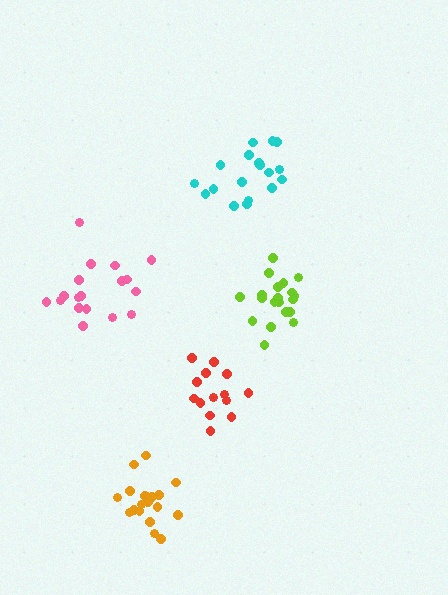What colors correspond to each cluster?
The clusters are colored: pink, orange, lime, red, cyan.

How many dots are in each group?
Group 1: 18 dots, Group 2: 20 dots, Group 3: 20 dots, Group 4: 14 dots, Group 5: 18 dots (90 total).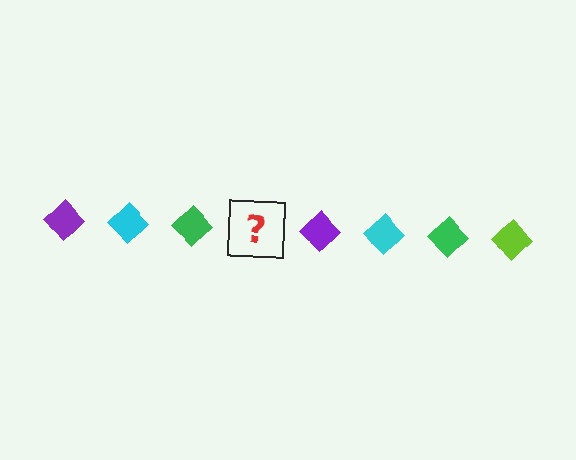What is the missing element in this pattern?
The missing element is a lime diamond.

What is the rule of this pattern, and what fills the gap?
The rule is that the pattern cycles through purple, cyan, green, lime diamonds. The gap should be filled with a lime diamond.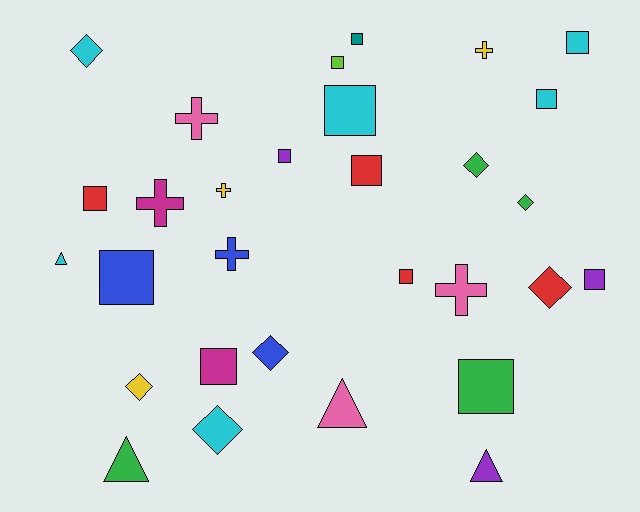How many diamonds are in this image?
There are 7 diamonds.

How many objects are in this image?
There are 30 objects.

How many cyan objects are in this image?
There are 6 cyan objects.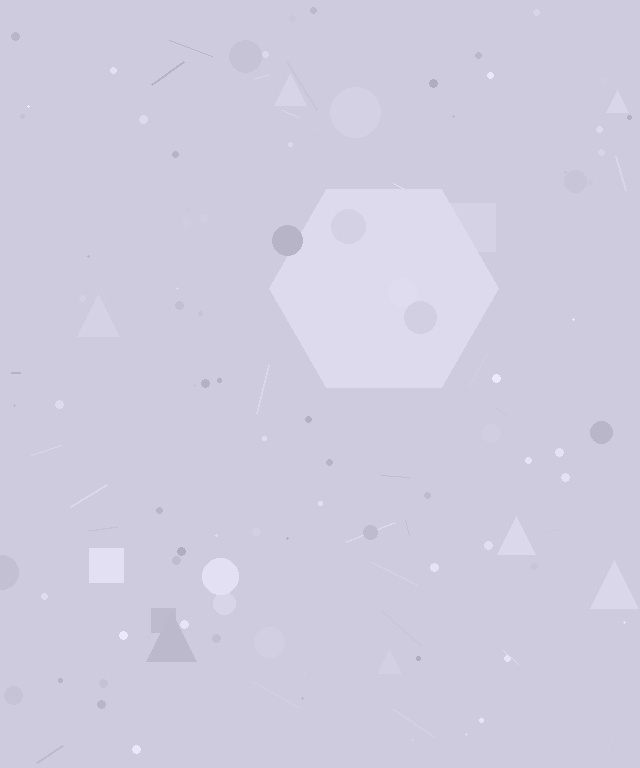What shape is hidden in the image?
A hexagon is hidden in the image.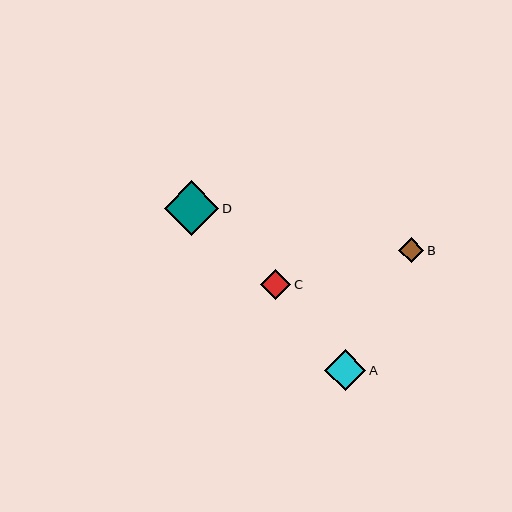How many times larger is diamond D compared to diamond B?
Diamond D is approximately 2.2 times the size of diamond B.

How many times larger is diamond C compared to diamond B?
Diamond C is approximately 1.2 times the size of diamond B.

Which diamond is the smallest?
Diamond B is the smallest with a size of approximately 25 pixels.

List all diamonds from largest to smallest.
From largest to smallest: D, A, C, B.